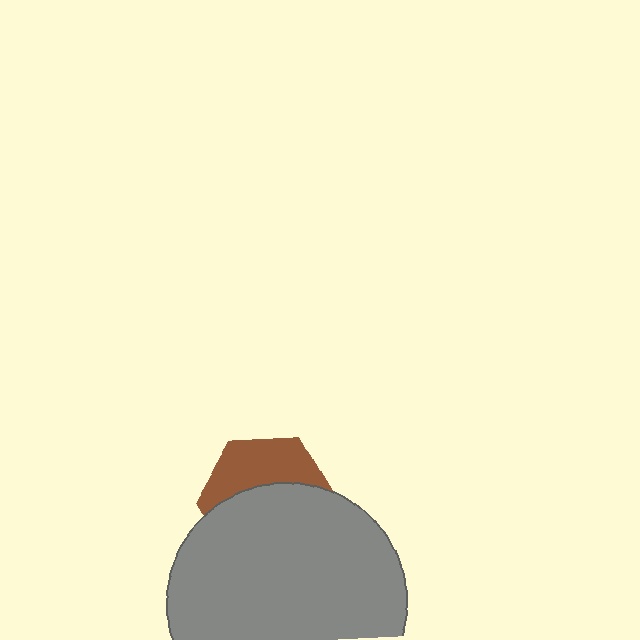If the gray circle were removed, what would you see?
You would see the complete brown hexagon.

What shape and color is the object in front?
The object in front is a gray circle.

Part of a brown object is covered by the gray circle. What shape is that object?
It is a hexagon.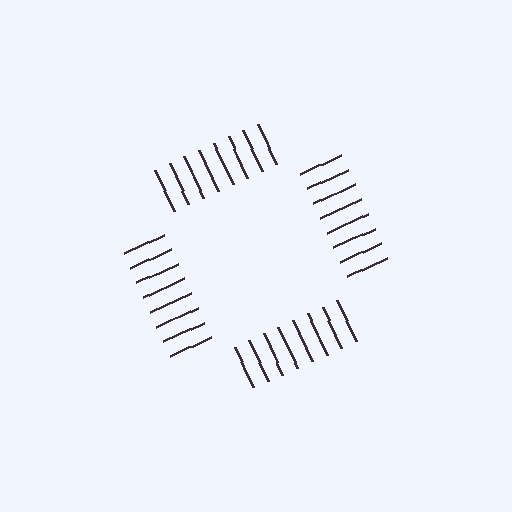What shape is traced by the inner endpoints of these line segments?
An illusory square — the line segments terminate on its edges but no continuous stroke is drawn.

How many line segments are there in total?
32 — 8 along each of the 4 edges.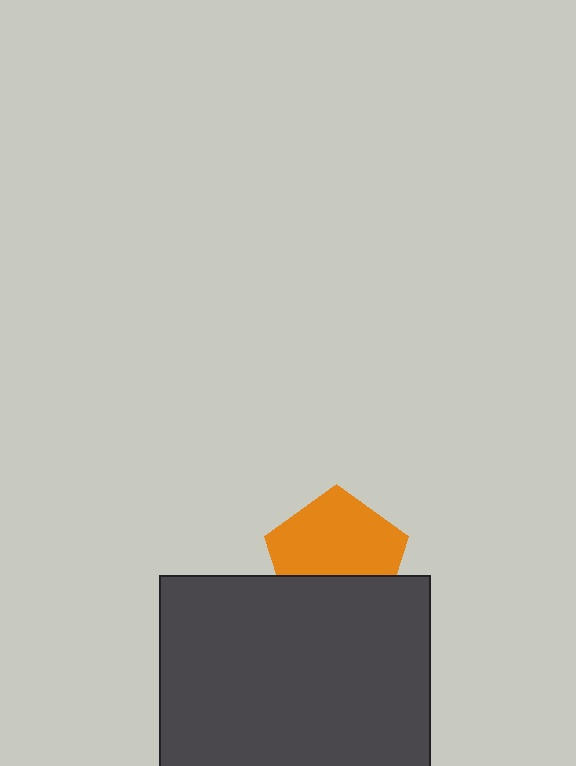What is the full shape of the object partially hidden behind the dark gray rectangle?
The partially hidden object is an orange pentagon.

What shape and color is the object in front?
The object in front is a dark gray rectangle.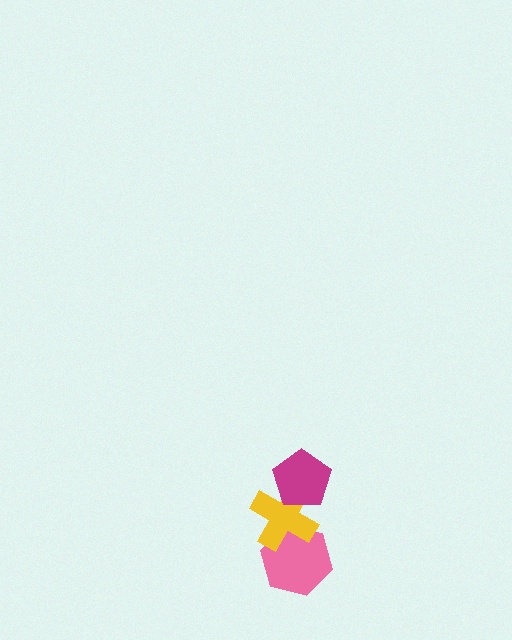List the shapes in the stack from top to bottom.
From top to bottom: the magenta pentagon, the yellow cross, the pink hexagon.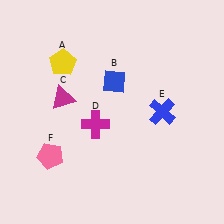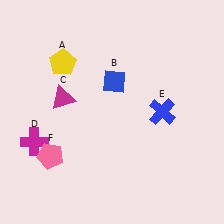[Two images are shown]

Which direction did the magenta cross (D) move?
The magenta cross (D) moved left.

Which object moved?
The magenta cross (D) moved left.